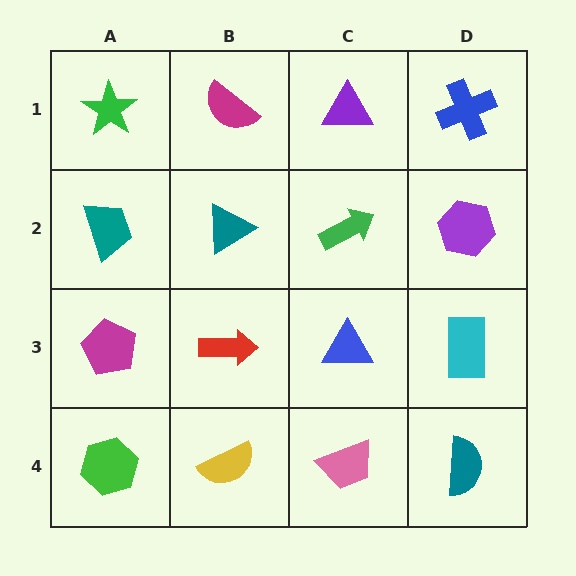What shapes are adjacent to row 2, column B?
A magenta semicircle (row 1, column B), a red arrow (row 3, column B), a teal trapezoid (row 2, column A), a green arrow (row 2, column C).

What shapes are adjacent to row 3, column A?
A teal trapezoid (row 2, column A), a green hexagon (row 4, column A), a red arrow (row 3, column B).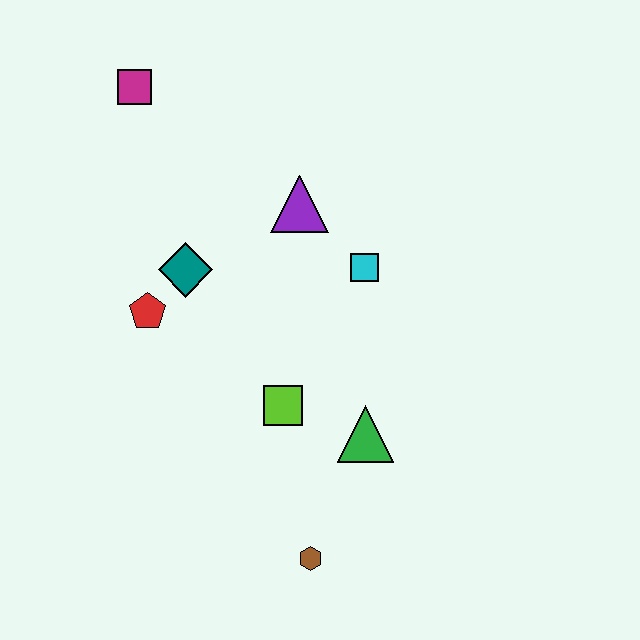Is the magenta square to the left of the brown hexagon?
Yes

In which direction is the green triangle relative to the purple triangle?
The green triangle is below the purple triangle.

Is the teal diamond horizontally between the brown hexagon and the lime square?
No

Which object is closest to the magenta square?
The teal diamond is closest to the magenta square.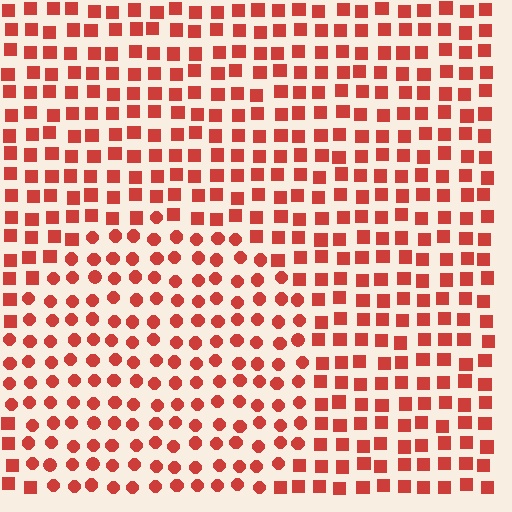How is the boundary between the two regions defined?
The boundary is defined by a change in element shape: circles inside vs. squares outside. All elements share the same color and spacing.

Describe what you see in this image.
The image is filled with small red elements arranged in a uniform grid. A circle-shaped region contains circles, while the surrounding area contains squares. The boundary is defined purely by the change in element shape.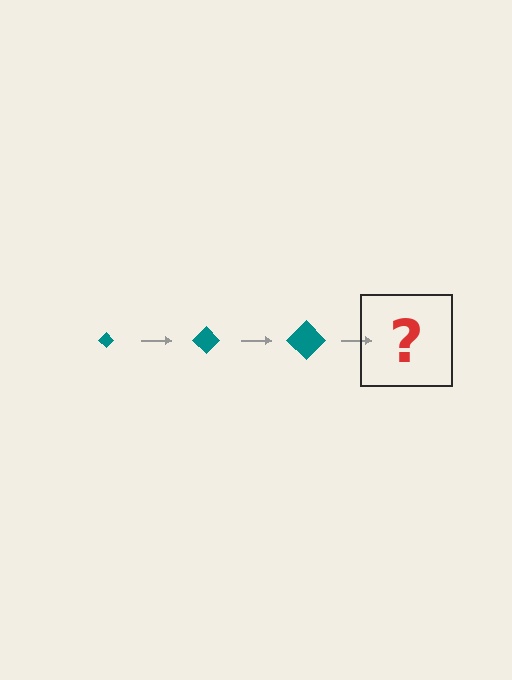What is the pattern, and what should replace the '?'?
The pattern is that the diamond gets progressively larger each step. The '?' should be a teal diamond, larger than the previous one.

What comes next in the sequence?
The next element should be a teal diamond, larger than the previous one.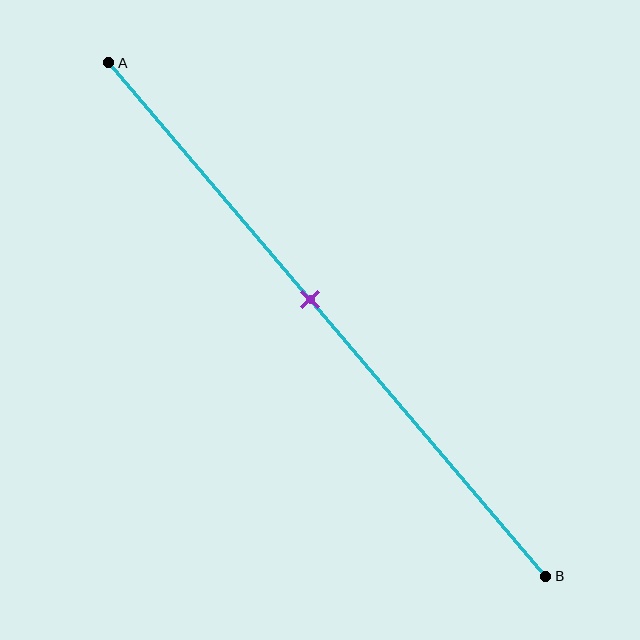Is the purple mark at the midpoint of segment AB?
No, the mark is at about 45% from A, not at the 50% midpoint.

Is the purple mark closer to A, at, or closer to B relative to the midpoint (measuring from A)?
The purple mark is closer to point A than the midpoint of segment AB.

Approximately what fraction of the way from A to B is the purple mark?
The purple mark is approximately 45% of the way from A to B.